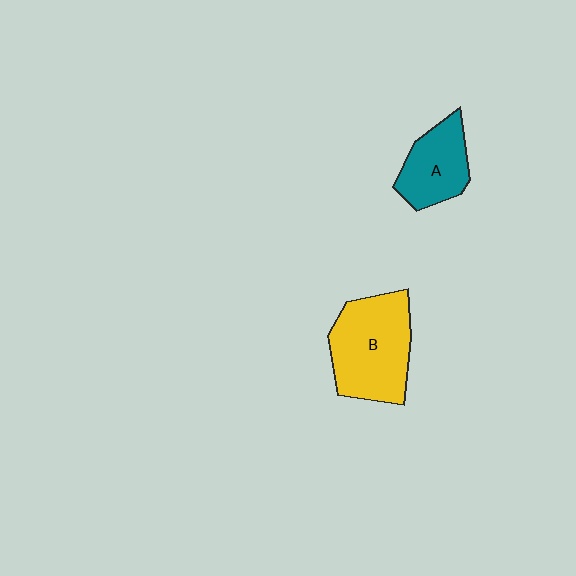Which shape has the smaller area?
Shape A (teal).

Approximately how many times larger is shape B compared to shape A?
Approximately 1.6 times.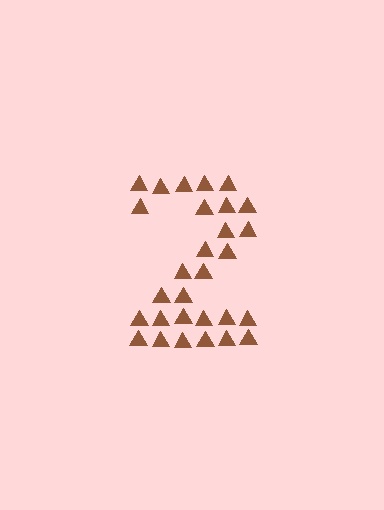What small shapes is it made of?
It is made of small triangles.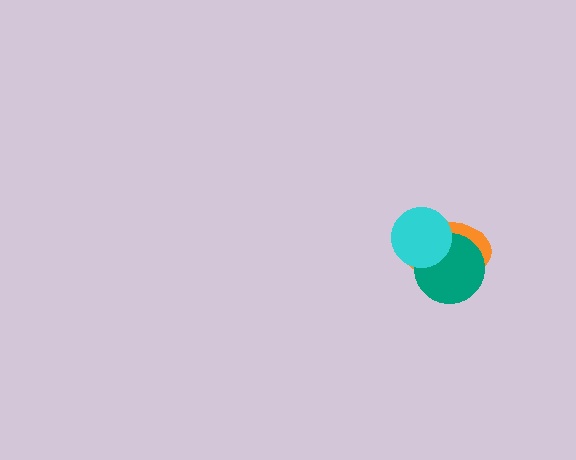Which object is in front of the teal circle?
The cyan circle is in front of the teal circle.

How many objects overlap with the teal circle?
2 objects overlap with the teal circle.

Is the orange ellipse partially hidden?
Yes, it is partially covered by another shape.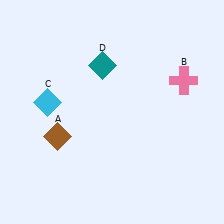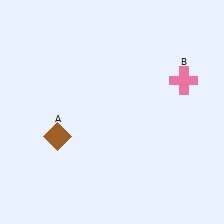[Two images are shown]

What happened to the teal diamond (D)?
The teal diamond (D) was removed in Image 2. It was in the top-left area of Image 1.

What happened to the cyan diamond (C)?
The cyan diamond (C) was removed in Image 2. It was in the top-left area of Image 1.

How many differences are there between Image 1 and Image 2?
There are 2 differences between the two images.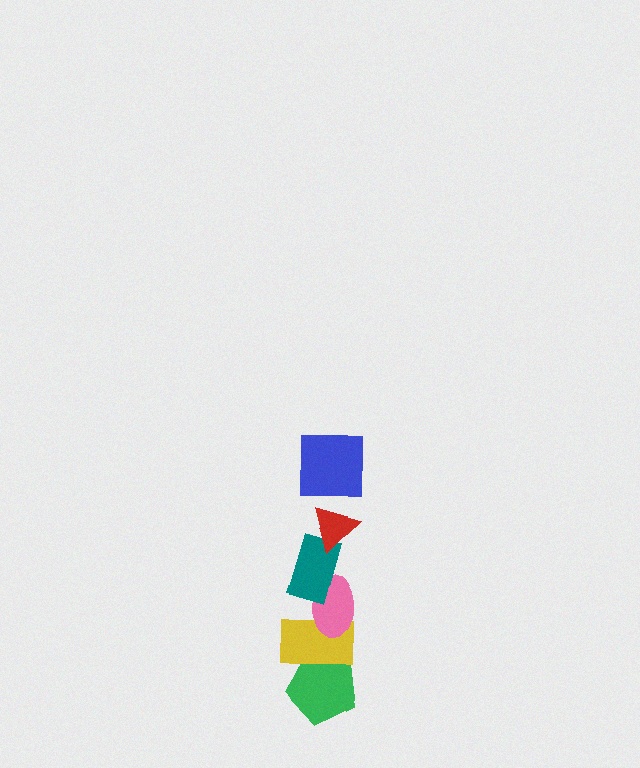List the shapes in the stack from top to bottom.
From top to bottom: the blue square, the red triangle, the teal rectangle, the pink ellipse, the yellow rectangle, the green pentagon.